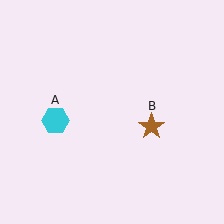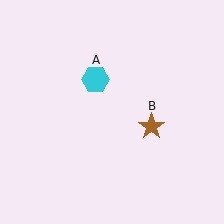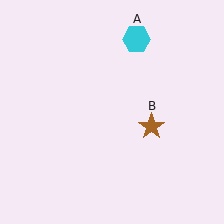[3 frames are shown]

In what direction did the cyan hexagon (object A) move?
The cyan hexagon (object A) moved up and to the right.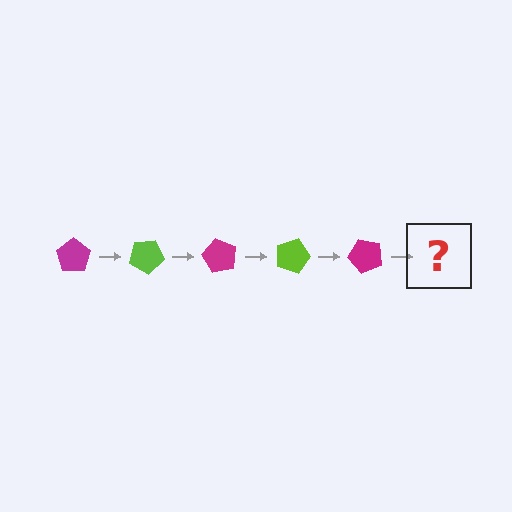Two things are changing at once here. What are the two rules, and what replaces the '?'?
The two rules are that it rotates 30 degrees each step and the color cycles through magenta and lime. The '?' should be a lime pentagon, rotated 150 degrees from the start.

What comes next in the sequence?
The next element should be a lime pentagon, rotated 150 degrees from the start.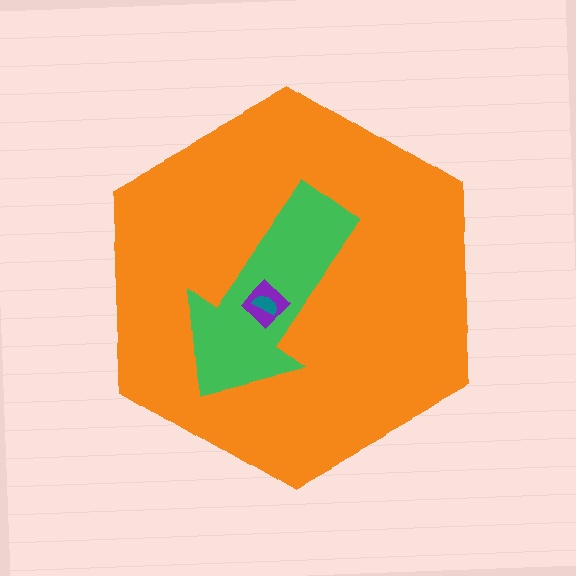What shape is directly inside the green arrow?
The purple diamond.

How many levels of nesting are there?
4.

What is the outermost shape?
The orange hexagon.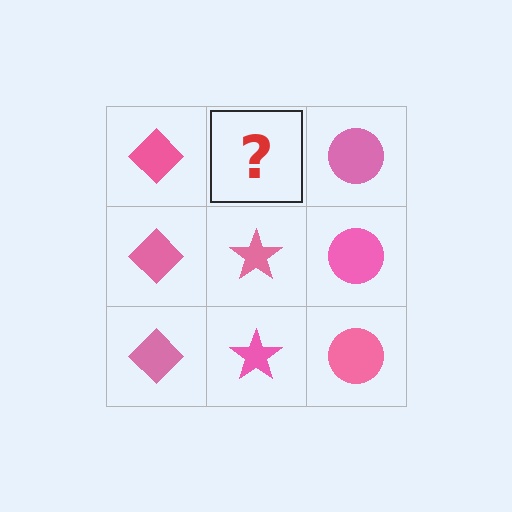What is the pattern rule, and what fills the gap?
The rule is that each column has a consistent shape. The gap should be filled with a pink star.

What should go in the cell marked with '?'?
The missing cell should contain a pink star.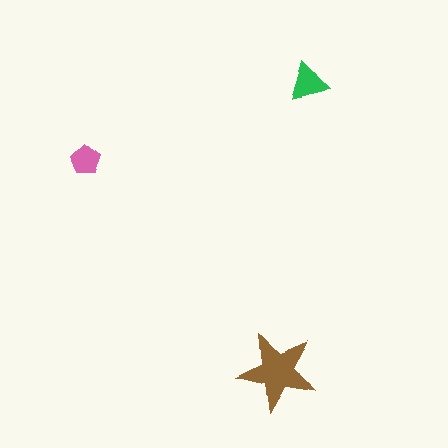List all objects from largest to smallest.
The brown star, the green triangle, the pink pentagon.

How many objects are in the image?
There are 3 objects in the image.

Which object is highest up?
The green triangle is topmost.